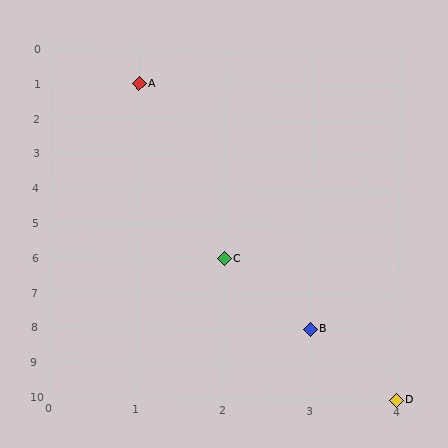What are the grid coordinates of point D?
Point D is at grid coordinates (4, 10).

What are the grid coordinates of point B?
Point B is at grid coordinates (3, 8).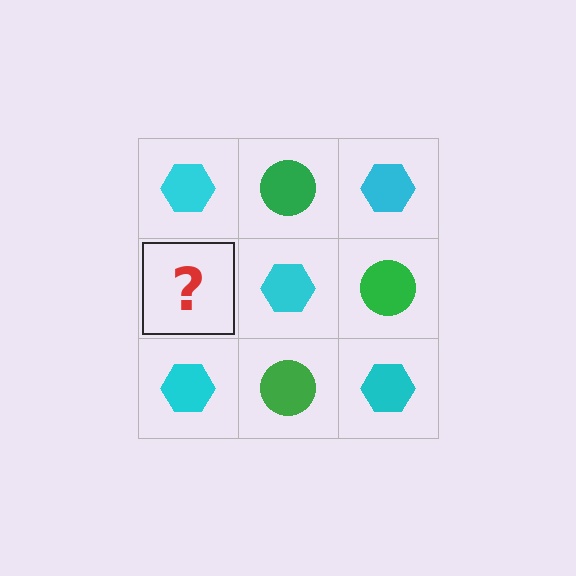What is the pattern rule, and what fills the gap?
The rule is that it alternates cyan hexagon and green circle in a checkerboard pattern. The gap should be filled with a green circle.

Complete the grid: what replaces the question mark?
The question mark should be replaced with a green circle.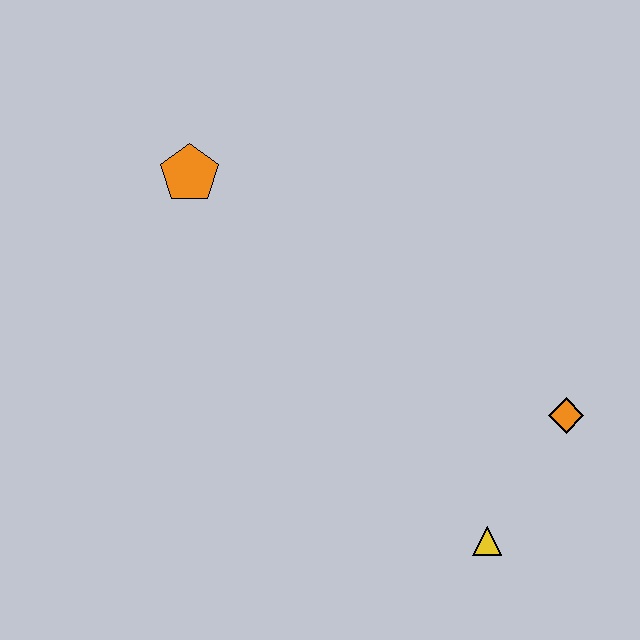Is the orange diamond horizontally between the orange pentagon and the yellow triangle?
No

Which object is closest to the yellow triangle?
The orange diamond is closest to the yellow triangle.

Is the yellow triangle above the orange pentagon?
No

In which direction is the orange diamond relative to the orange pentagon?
The orange diamond is to the right of the orange pentagon.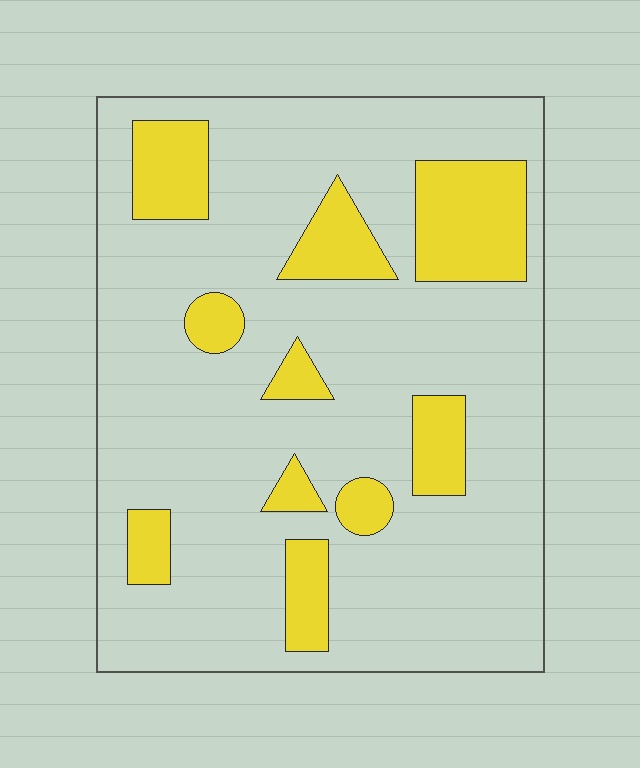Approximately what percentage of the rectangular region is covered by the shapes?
Approximately 20%.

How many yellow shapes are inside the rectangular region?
10.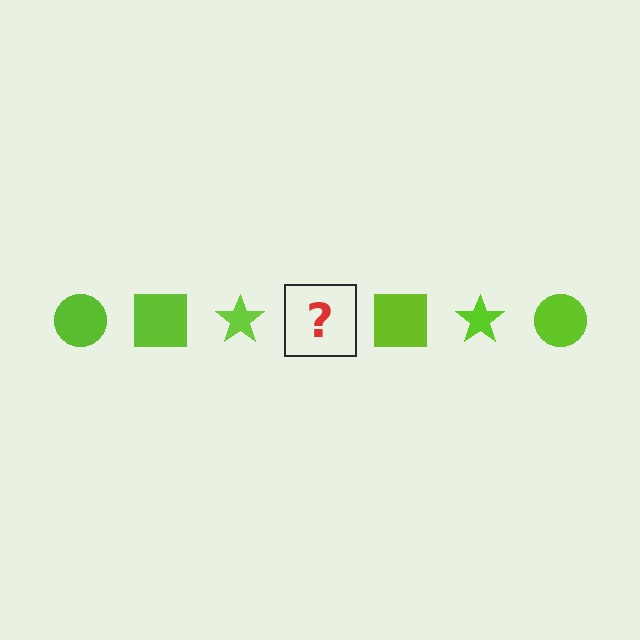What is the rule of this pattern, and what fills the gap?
The rule is that the pattern cycles through circle, square, star shapes in lime. The gap should be filled with a lime circle.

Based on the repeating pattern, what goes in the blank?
The blank should be a lime circle.